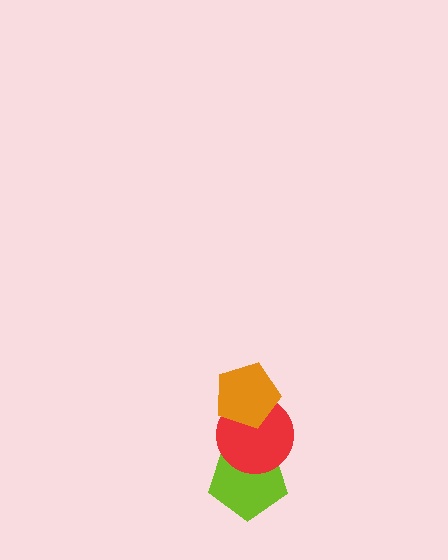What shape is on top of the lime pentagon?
The red circle is on top of the lime pentagon.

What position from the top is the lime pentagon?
The lime pentagon is 3rd from the top.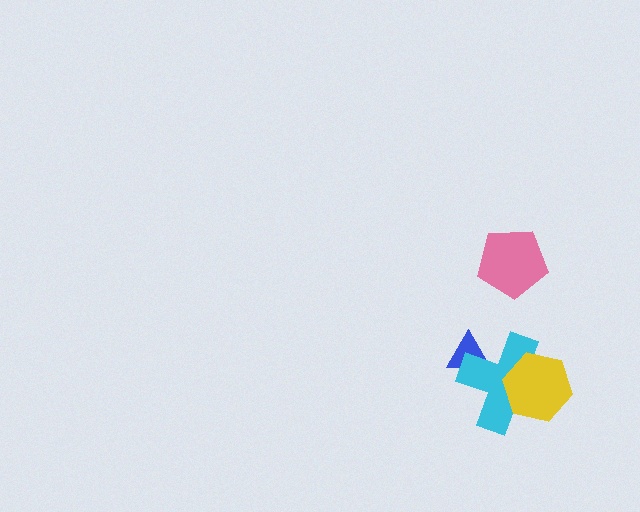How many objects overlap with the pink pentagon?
0 objects overlap with the pink pentagon.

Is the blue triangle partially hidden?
Yes, it is partially covered by another shape.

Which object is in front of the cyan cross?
The yellow hexagon is in front of the cyan cross.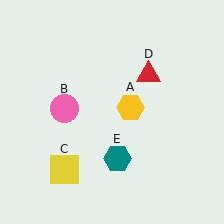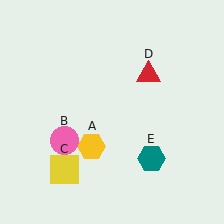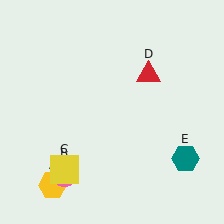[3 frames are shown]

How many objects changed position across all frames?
3 objects changed position: yellow hexagon (object A), pink circle (object B), teal hexagon (object E).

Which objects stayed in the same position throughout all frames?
Yellow square (object C) and red triangle (object D) remained stationary.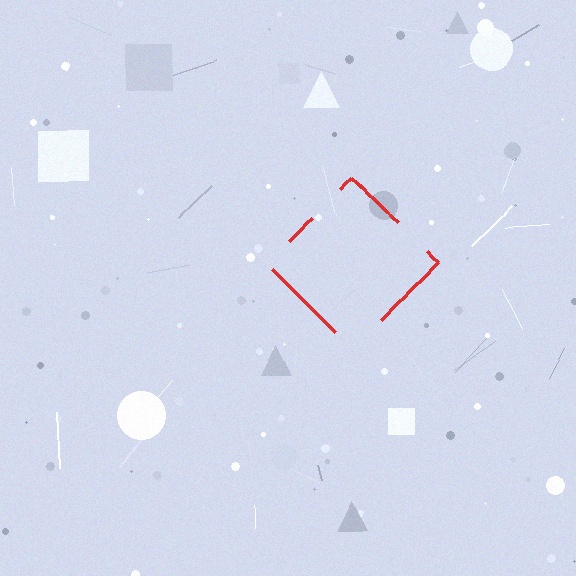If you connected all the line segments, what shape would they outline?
They would outline a diamond.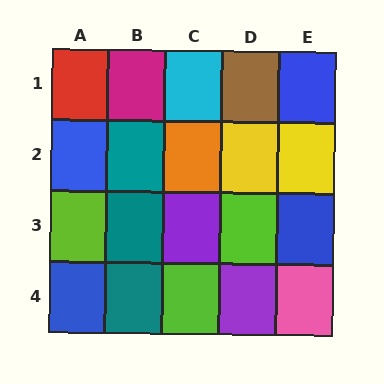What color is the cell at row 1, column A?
Red.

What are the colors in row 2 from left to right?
Blue, teal, orange, yellow, yellow.